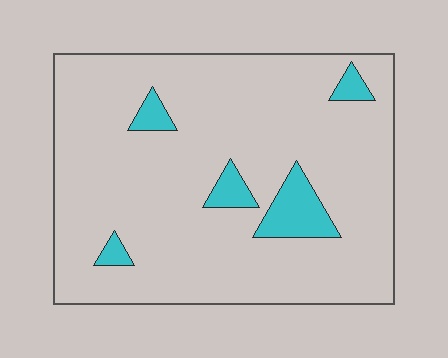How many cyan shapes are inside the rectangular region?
5.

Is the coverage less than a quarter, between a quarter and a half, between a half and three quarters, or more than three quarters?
Less than a quarter.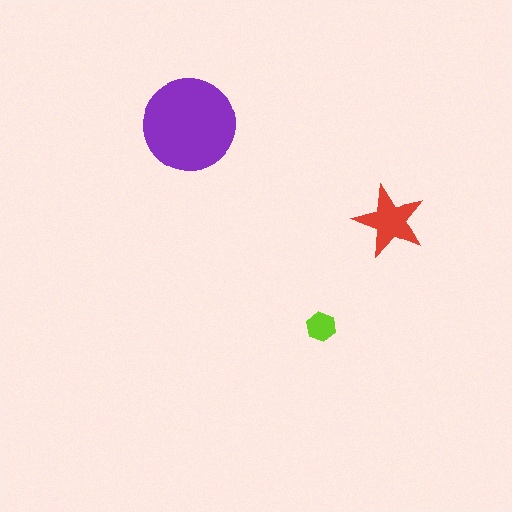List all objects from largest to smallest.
The purple circle, the red star, the lime hexagon.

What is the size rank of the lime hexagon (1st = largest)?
3rd.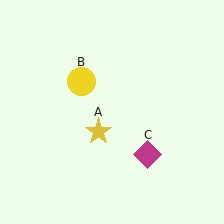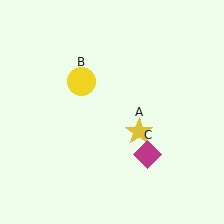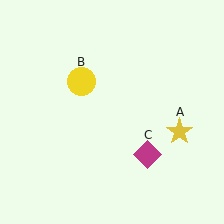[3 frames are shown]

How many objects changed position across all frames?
1 object changed position: yellow star (object A).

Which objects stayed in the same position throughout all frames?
Yellow circle (object B) and magenta diamond (object C) remained stationary.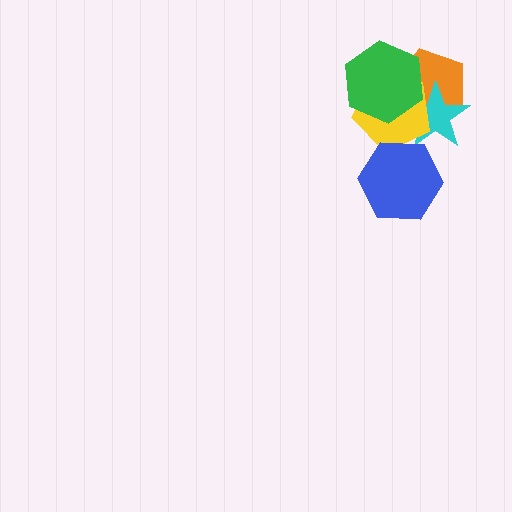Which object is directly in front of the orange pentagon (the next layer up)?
The cyan star is directly in front of the orange pentagon.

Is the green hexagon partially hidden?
No, no other shape covers it.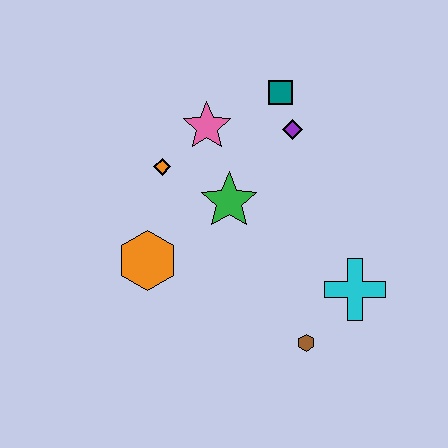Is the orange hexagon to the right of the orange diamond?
No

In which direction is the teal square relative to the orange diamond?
The teal square is to the right of the orange diamond.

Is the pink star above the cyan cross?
Yes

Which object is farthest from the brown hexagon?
The teal square is farthest from the brown hexagon.